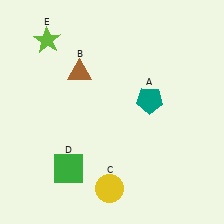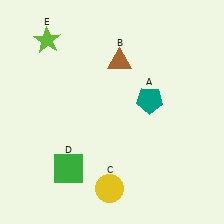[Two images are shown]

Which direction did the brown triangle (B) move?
The brown triangle (B) moved right.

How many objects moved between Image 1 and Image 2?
1 object moved between the two images.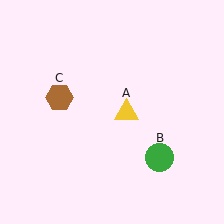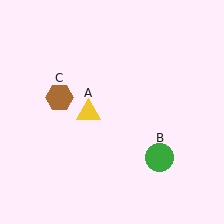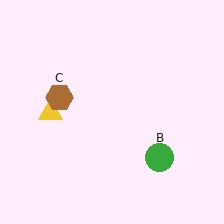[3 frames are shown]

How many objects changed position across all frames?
1 object changed position: yellow triangle (object A).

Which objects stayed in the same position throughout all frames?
Green circle (object B) and brown hexagon (object C) remained stationary.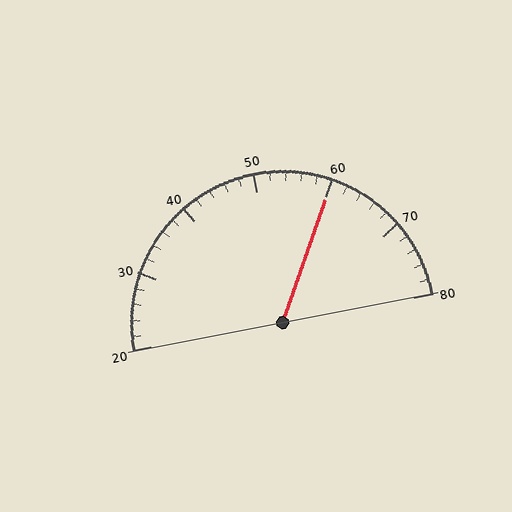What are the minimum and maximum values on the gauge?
The gauge ranges from 20 to 80.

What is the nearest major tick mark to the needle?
The nearest major tick mark is 60.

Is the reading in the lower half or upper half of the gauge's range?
The reading is in the upper half of the range (20 to 80).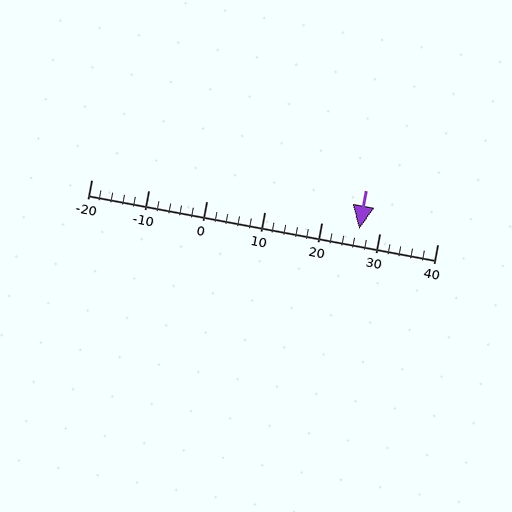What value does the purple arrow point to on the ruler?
The purple arrow points to approximately 26.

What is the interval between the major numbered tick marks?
The major tick marks are spaced 10 units apart.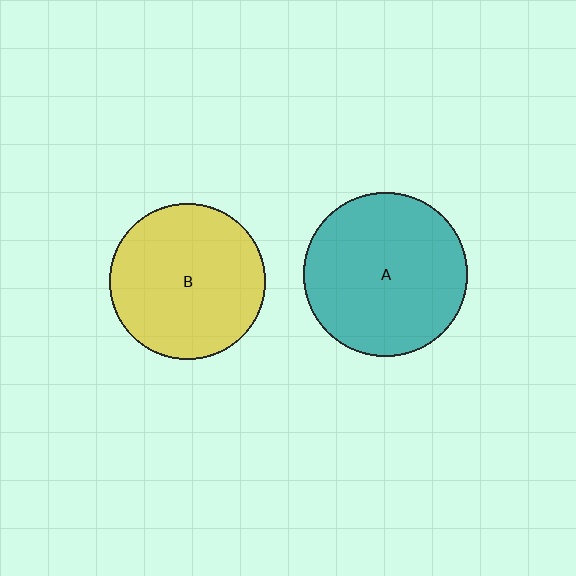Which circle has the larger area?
Circle A (teal).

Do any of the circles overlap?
No, none of the circles overlap.